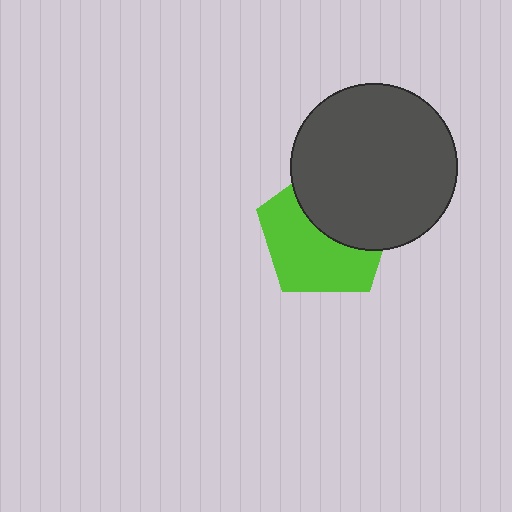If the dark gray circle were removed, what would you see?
You would see the complete lime pentagon.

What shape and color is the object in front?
The object in front is a dark gray circle.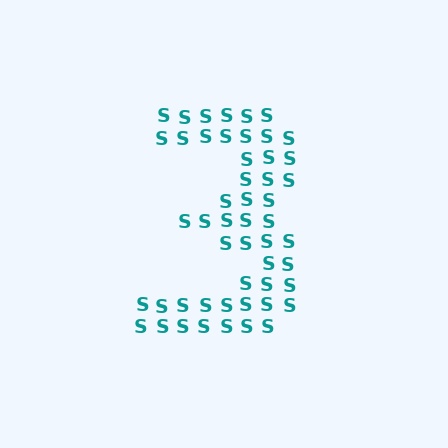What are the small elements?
The small elements are letter S's.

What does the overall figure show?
The overall figure shows the digit 3.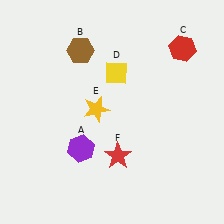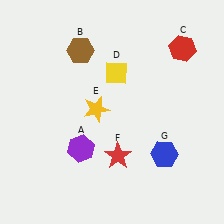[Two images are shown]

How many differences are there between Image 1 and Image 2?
There is 1 difference between the two images.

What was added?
A blue hexagon (G) was added in Image 2.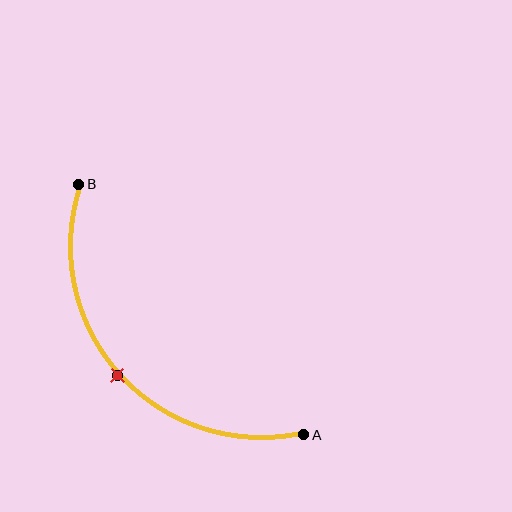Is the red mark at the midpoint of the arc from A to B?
Yes. The red mark lies on the arc at equal arc-length from both A and B — it is the arc midpoint.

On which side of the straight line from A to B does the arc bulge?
The arc bulges below and to the left of the straight line connecting A and B.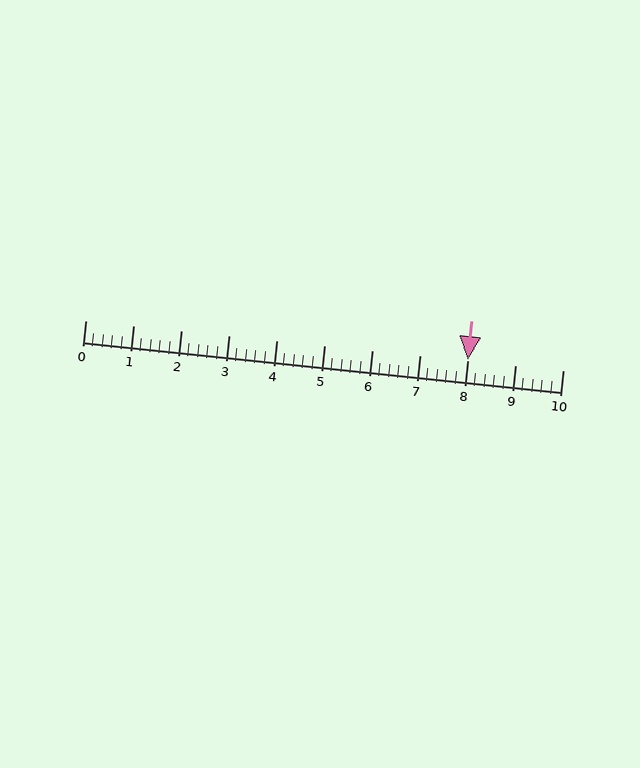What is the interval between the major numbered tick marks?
The major tick marks are spaced 1 units apart.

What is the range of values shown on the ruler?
The ruler shows values from 0 to 10.